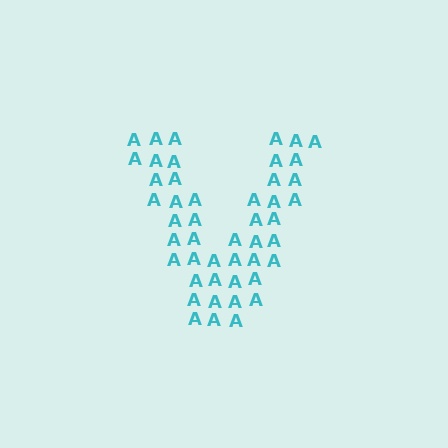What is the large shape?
The large shape is the letter V.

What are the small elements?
The small elements are letter A's.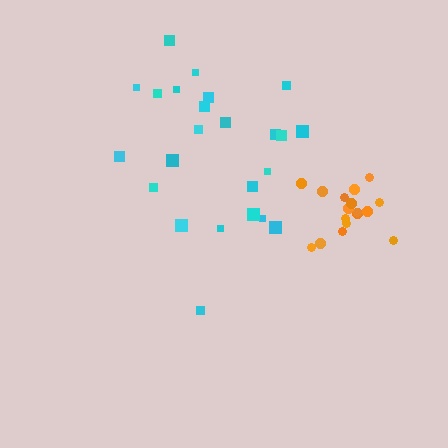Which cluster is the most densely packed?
Orange.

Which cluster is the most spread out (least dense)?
Cyan.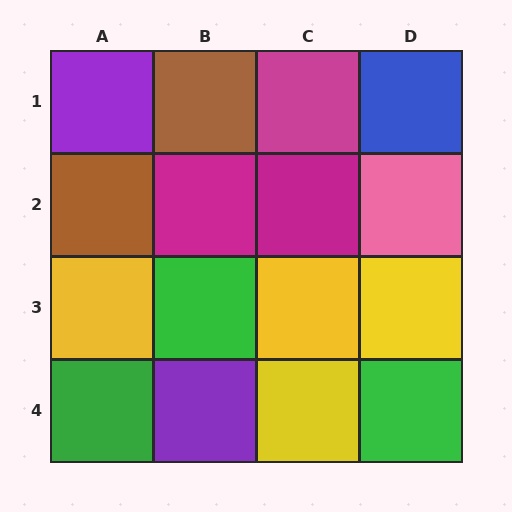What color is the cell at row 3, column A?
Yellow.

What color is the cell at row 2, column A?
Brown.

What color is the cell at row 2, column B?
Magenta.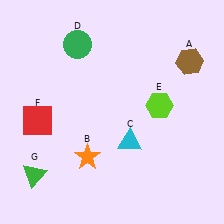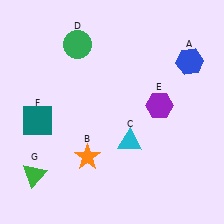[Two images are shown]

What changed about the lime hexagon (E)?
In Image 1, E is lime. In Image 2, it changed to purple.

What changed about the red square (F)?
In Image 1, F is red. In Image 2, it changed to teal.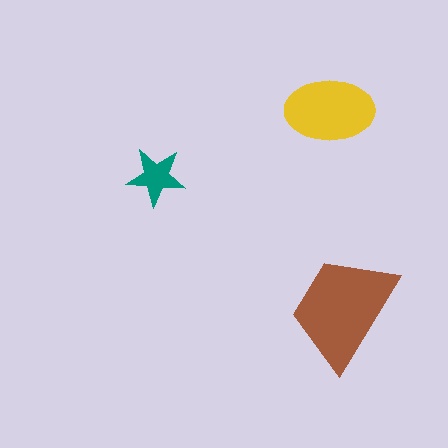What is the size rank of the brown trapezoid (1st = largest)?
1st.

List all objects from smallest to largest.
The teal star, the yellow ellipse, the brown trapezoid.